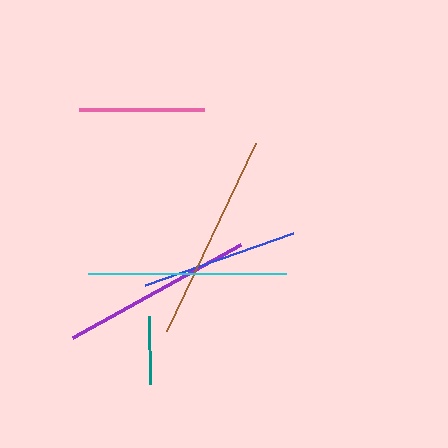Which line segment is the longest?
The brown line is the longest at approximately 208 pixels.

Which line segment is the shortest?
The teal line is the shortest at approximately 68 pixels.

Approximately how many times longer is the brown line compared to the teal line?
The brown line is approximately 3.1 times the length of the teal line.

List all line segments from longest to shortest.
From longest to shortest: brown, cyan, purple, blue, pink, teal.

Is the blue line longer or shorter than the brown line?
The brown line is longer than the blue line.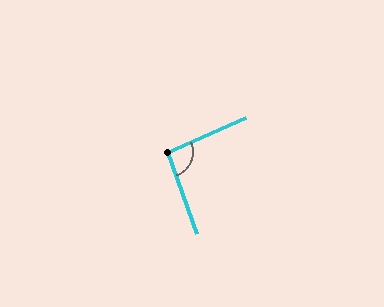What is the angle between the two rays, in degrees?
Approximately 94 degrees.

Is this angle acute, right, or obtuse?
It is approximately a right angle.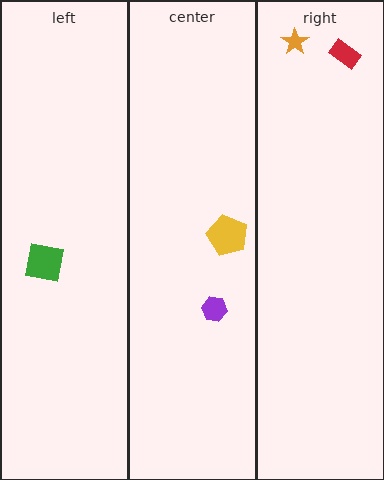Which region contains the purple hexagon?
The center region.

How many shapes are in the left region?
1.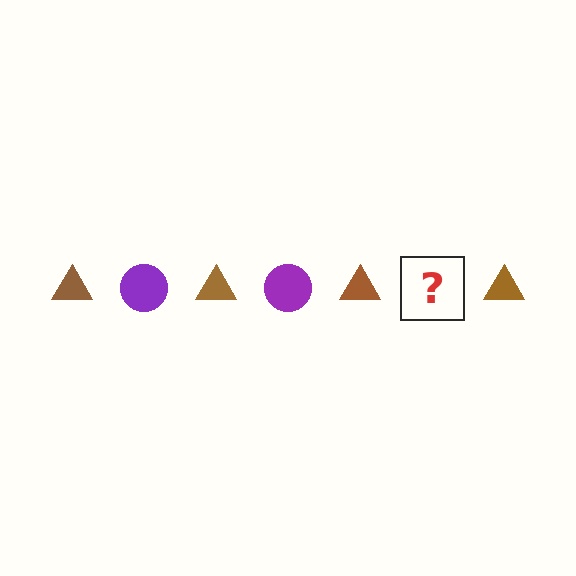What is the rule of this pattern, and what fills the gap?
The rule is that the pattern alternates between brown triangle and purple circle. The gap should be filled with a purple circle.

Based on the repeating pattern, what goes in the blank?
The blank should be a purple circle.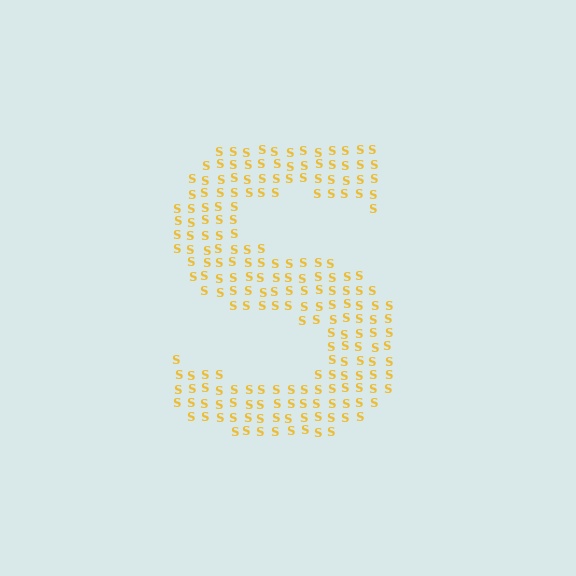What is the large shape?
The large shape is the letter S.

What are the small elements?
The small elements are letter S's.